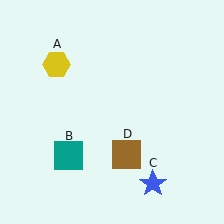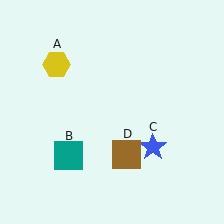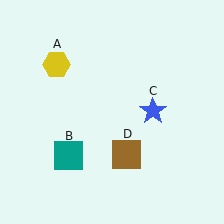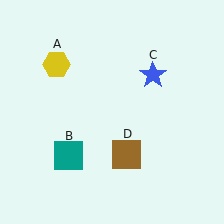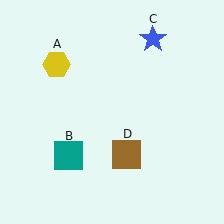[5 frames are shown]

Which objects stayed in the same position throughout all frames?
Yellow hexagon (object A) and teal square (object B) and brown square (object D) remained stationary.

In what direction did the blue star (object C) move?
The blue star (object C) moved up.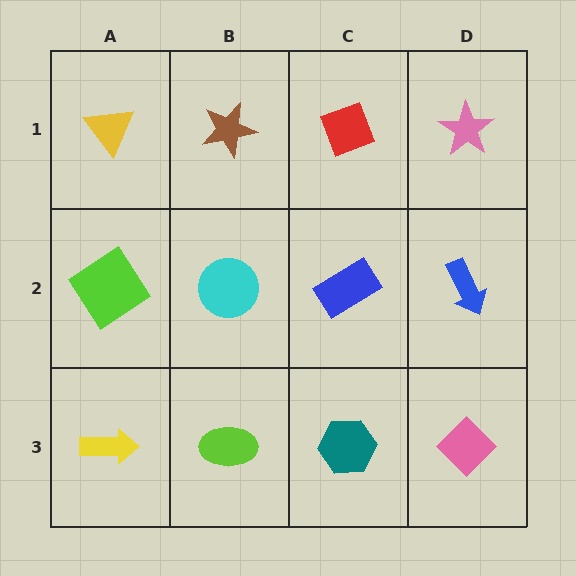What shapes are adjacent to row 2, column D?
A pink star (row 1, column D), a pink diamond (row 3, column D), a blue rectangle (row 2, column C).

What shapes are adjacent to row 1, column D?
A blue arrow (row 2, column D), a red diamond (row 1, column C).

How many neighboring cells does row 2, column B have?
4.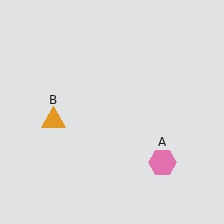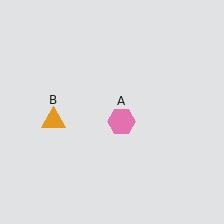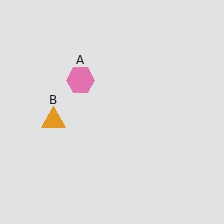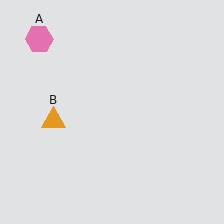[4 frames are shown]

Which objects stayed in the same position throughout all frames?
Orange triangle (object B) remained stationary.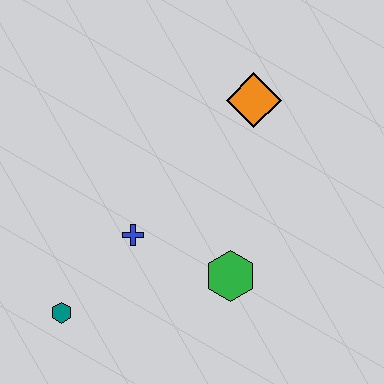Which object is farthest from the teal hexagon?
The orange diamond is farthest from the teal hexagon.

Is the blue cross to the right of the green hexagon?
No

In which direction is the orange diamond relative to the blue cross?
The orange diamond is above the blue cross.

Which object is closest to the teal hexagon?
The blue cross is closest to the teal hexagon.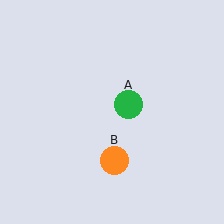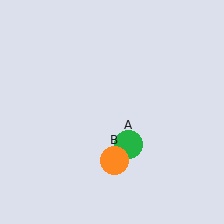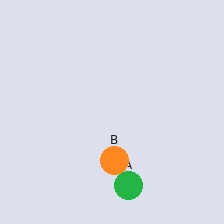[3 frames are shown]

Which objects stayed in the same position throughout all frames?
Orange circle (object B) remained stationary.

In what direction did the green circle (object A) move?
The green circle (object A) moved down.